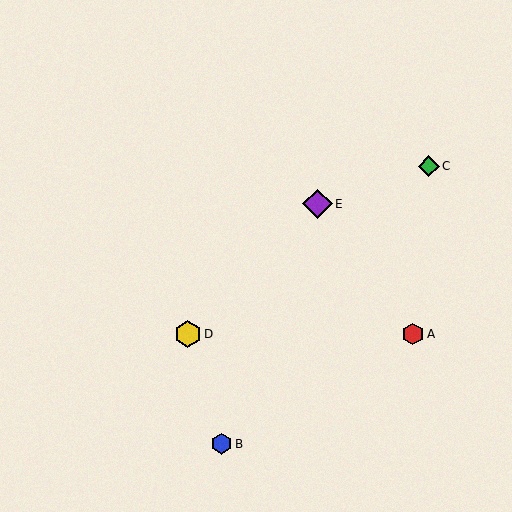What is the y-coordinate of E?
Object E is at y≈204.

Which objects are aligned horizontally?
Objects A, D are aligned horizontally.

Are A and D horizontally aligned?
Yes, both are at y≈334.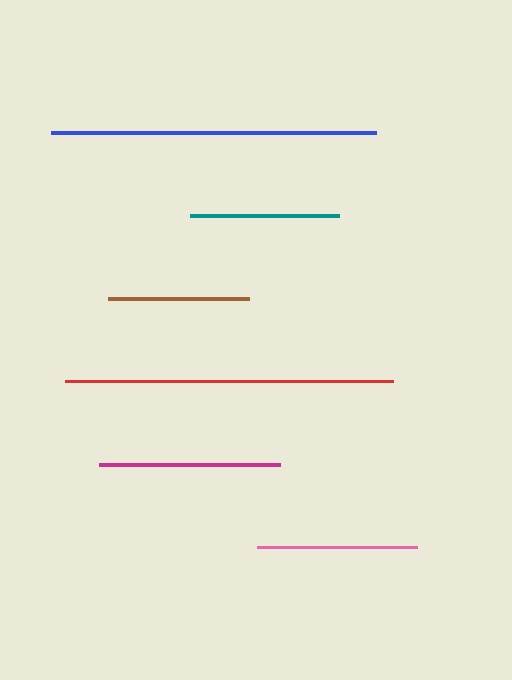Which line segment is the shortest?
The brown line is the shortest at approximately 141 pixels.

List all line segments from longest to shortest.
From longest to shortest: red, blue, magenta, pink, teal, brown.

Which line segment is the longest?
The red line is the longest at approximately 328 pixels.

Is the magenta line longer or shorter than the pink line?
The magenta line is longer than the pink line.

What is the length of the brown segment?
The brown segment is approximately 141 pixels long.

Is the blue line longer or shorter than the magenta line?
The blue line is longer than the magenta line.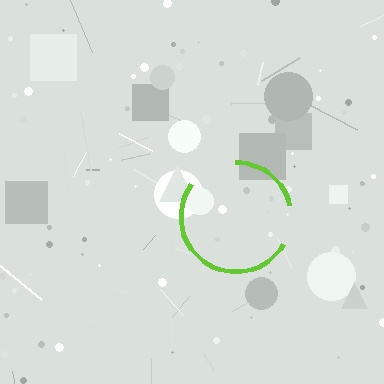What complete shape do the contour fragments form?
The contour fragments form a circle.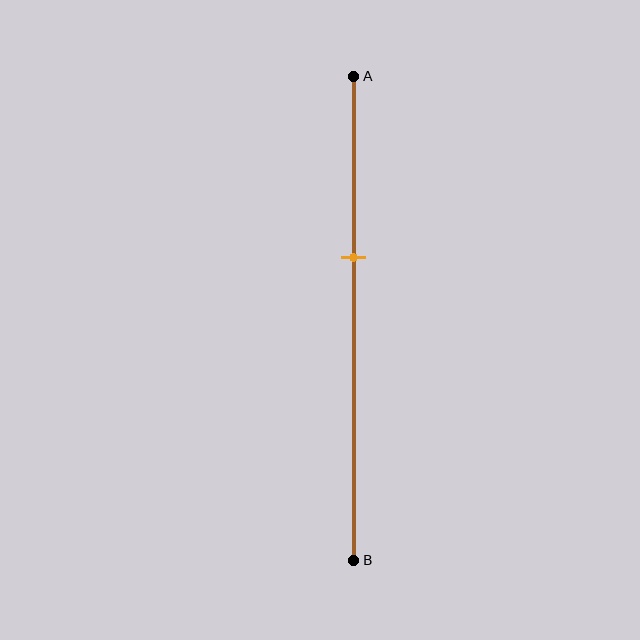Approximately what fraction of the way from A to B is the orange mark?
The orange mark is approximately 35% of the way from A to B.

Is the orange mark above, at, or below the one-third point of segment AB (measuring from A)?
The orange mark is below the one-third point of segment AB.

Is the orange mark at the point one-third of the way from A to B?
No, the mark is at about 35% from A, not at the 33% one-third point.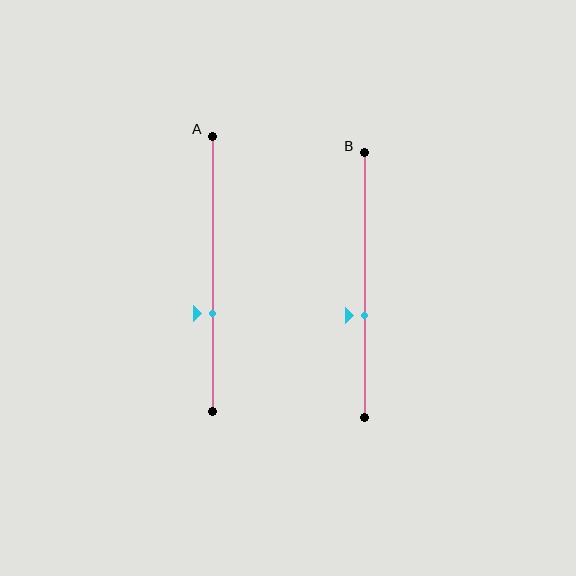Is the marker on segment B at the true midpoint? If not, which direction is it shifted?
No, the marker on segment B is shifted downward by about 11% of the segment length.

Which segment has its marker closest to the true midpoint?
Segment B has its marker closest to the true midpoint.